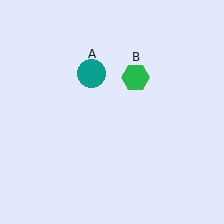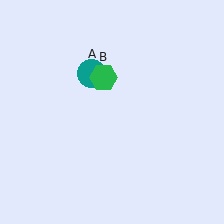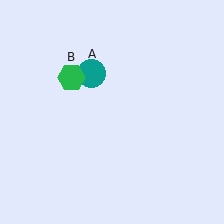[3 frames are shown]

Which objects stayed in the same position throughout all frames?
Teal circle (object A) remained stationary.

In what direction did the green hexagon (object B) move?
The green hexagon (object B) moved left.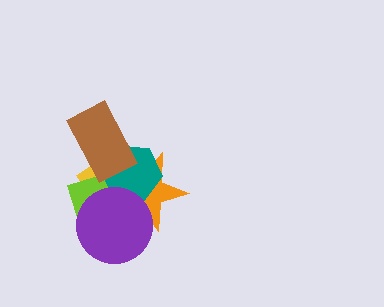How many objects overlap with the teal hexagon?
5 objects overlap with the teal hexagon.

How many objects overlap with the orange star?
5 objects overlap with the orange star.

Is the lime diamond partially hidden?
Yes, it is partially covered by another shape.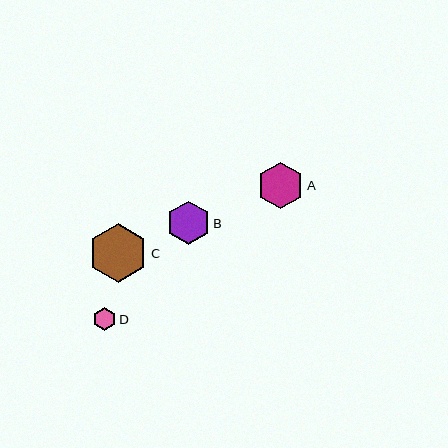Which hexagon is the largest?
Hexagon C is the largest with a size of approximately 59 pixels.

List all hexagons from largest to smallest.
From largest to smallest: C, A, B, D.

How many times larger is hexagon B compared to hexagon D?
Hexagon B is approximately 1.9 times the size of hexagon D.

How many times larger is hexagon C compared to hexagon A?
Hexagon C is approximately 1.3 times the size of hexagon A.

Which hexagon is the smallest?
Hexagon D is the smallest with a size of approximately 23 pixels.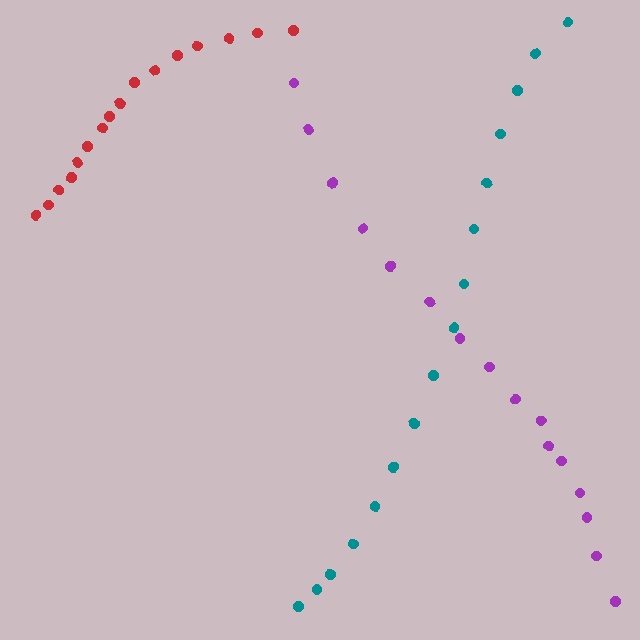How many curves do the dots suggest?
There are 3 distinct paths.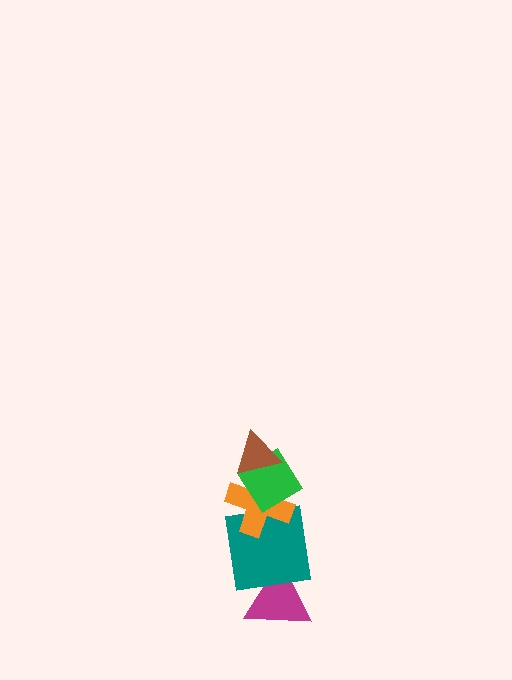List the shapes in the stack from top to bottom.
From top to bottom: the brown triangle, the green diamond, the orange cross, the teal square, the magenta triangle.